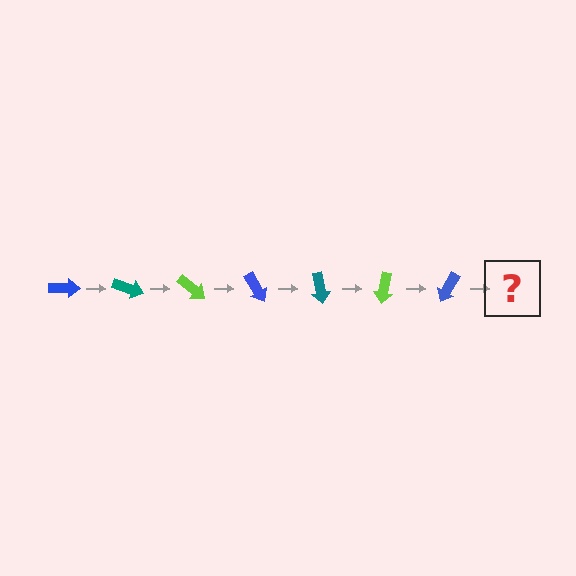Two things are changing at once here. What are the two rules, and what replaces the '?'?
The two rules are that it rotates 20 degrees each step and the color cycles through blue, teal, and lime. The '?' should be a teal arrow, rotated 140 degrees from the start.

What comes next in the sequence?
The next element should be a teal arrow, rotated 140 degrees from the start.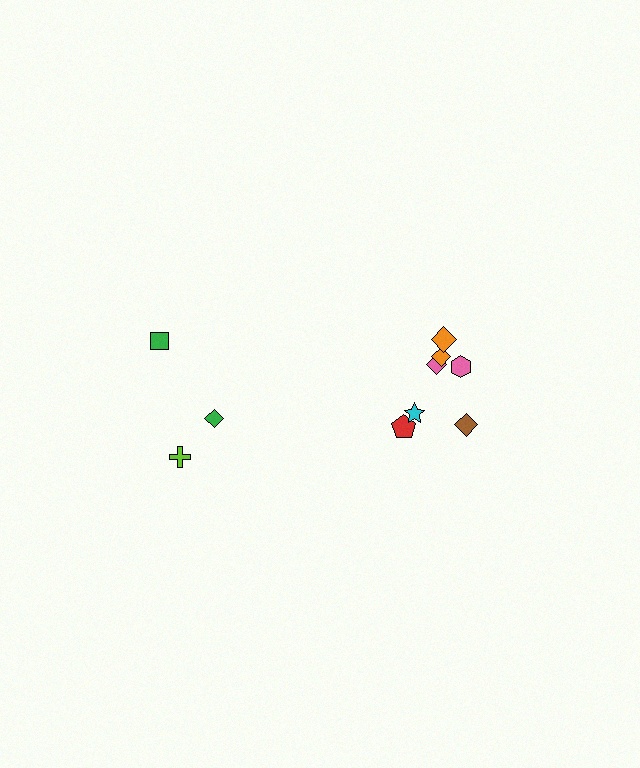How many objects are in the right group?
There are 7 objects.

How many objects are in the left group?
There are 3 objects.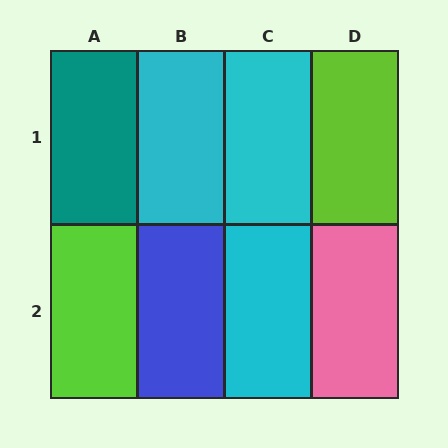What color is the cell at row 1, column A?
Teal.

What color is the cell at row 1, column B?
Cyan.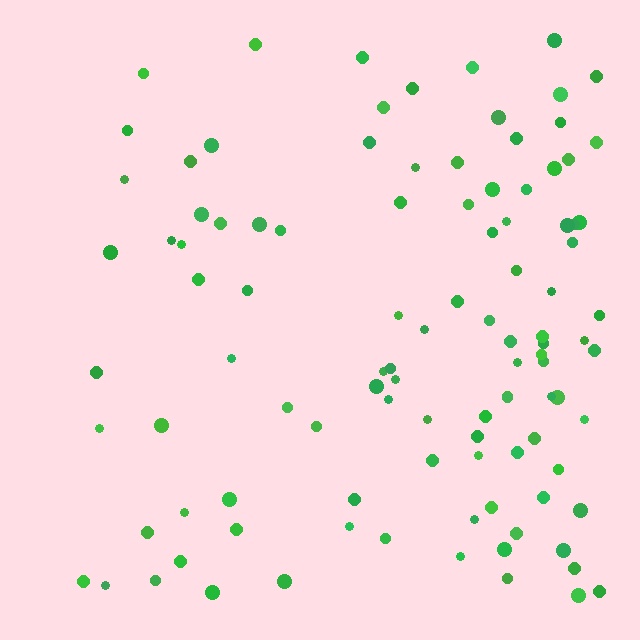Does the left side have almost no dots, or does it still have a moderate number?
Still a moderate number, just noticeably fewer than the right.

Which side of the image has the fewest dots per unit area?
The left.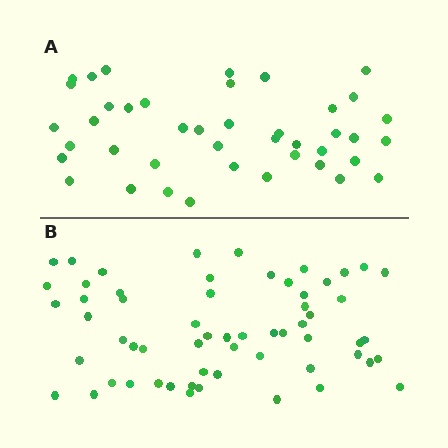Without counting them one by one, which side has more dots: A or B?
Region B (the bottom region) has more dots.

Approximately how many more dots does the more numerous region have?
Region B has approximately 20 more dots than region A.